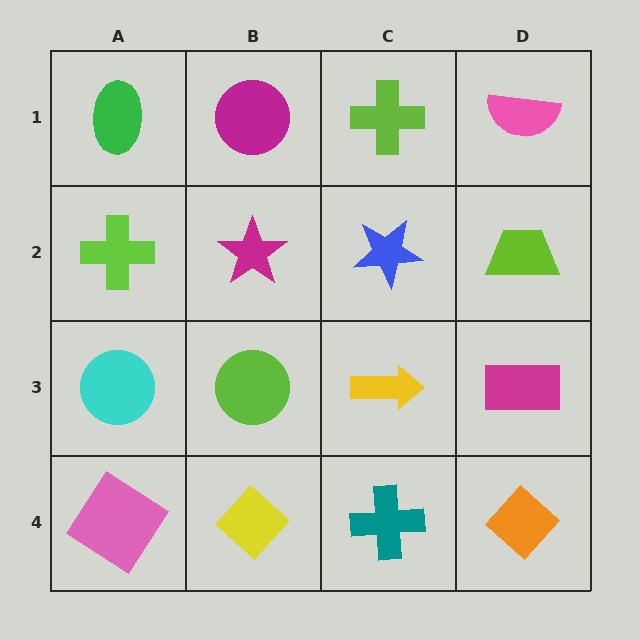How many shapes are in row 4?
4 shapes.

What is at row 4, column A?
A pink diamond.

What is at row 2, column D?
A lime trapezoid.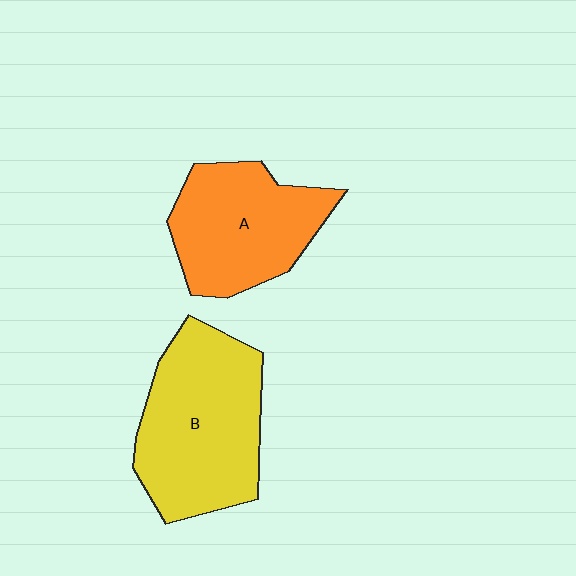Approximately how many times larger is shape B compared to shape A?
Approximately 1.3 times.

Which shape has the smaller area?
Shape A (orange).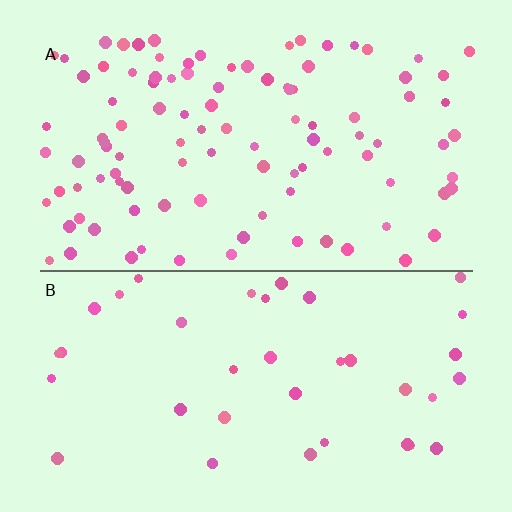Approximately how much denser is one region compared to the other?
Approximately 2.8× — region A over region B.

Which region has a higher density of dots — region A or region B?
A (the top).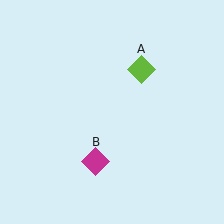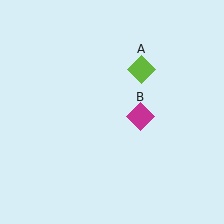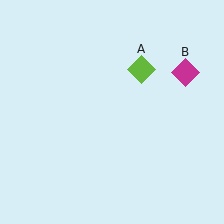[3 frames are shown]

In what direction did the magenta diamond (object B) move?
The magenta diamond (object B) moved up and to the right.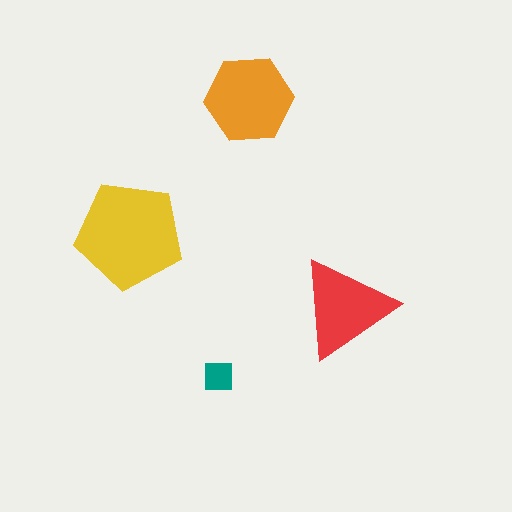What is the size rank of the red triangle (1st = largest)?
3rd.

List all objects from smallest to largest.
The teal square, the red triangle, the orange hexagon, the yellow pentagon.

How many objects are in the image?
There are 4 objects in the image.